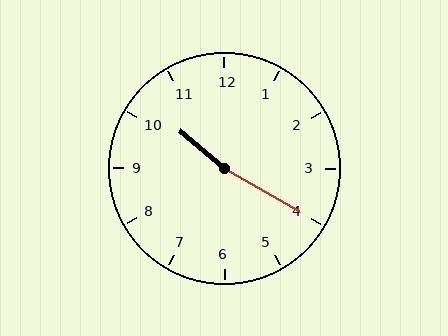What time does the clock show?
10:20.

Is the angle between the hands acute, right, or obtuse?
It is obtuse.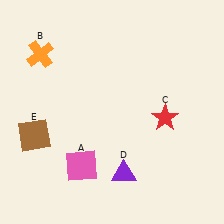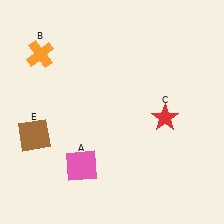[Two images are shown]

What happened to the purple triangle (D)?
The purple triangle (D) was removed in Image 2. It was in the bottom-right area of Image 1.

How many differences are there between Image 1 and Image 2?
There is 1 difference between the two images.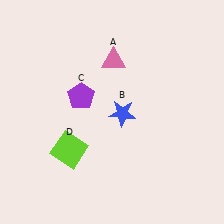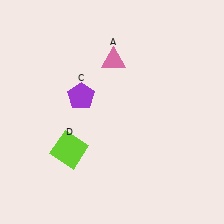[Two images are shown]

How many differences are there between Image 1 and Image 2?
There is 1 difference between the two images.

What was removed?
The blue star (B) was removed in Image 2.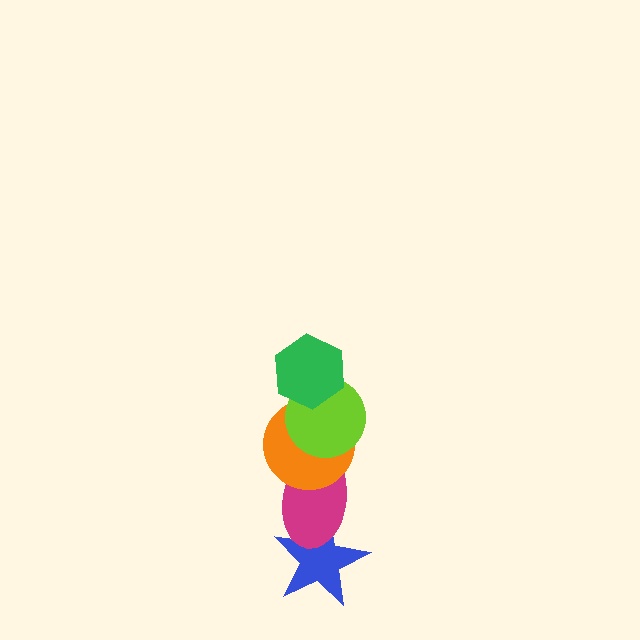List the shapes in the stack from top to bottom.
From top to bottom: the green hexagon, the lime circle, the orange circle, the magenta ellipse, the blue star.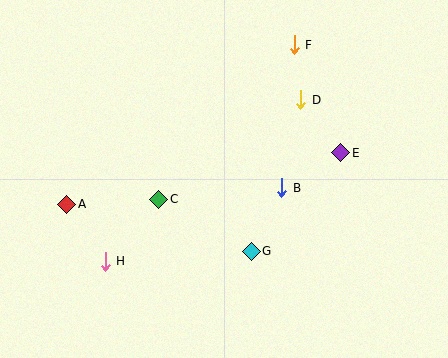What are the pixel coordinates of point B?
Point B is at (282, 188).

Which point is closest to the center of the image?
Point B at (282, 188) is closest to the center.